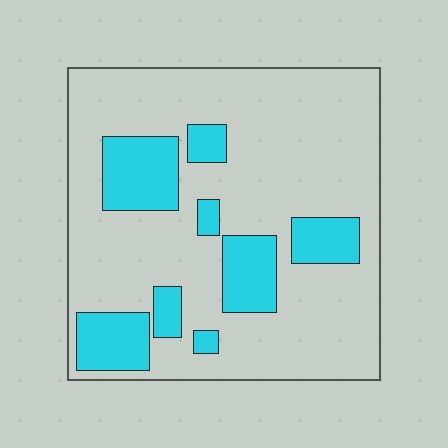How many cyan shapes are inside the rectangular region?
8.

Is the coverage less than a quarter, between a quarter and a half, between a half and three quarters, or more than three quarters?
Less than a quarter.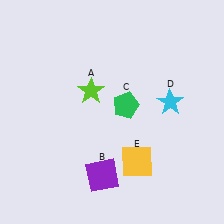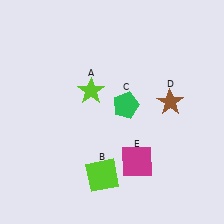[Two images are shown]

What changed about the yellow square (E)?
In Image 1, E is yellow. In Image 2, it changed to magenta.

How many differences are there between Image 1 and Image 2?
There are 3 differences between the two images.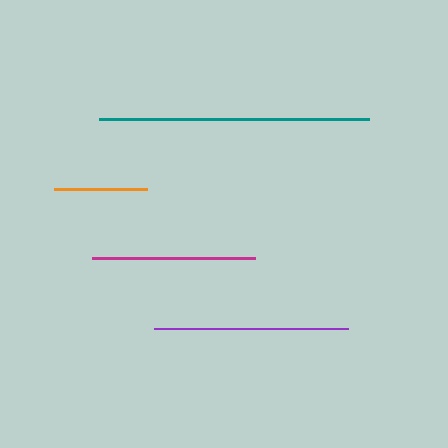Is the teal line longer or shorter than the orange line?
The teal line is longer than the orange line.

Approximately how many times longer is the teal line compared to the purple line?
The teal line is approximately 1.4 times the length of the purple line.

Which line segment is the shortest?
The orange line is the shortest at approximately 93 pixels.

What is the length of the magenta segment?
The magenta segment is approximately 163 pixels long.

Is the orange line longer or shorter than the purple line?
The purple line is longer than the orange line.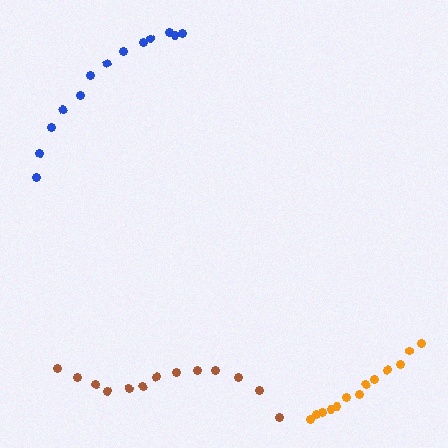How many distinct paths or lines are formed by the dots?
There are 3 distinct paths.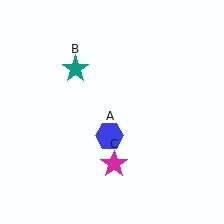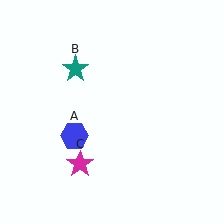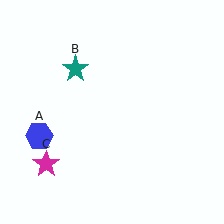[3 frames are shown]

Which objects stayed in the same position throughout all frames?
Teal star (object B) remained stationary.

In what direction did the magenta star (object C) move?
The magenta star (object C) moved left.